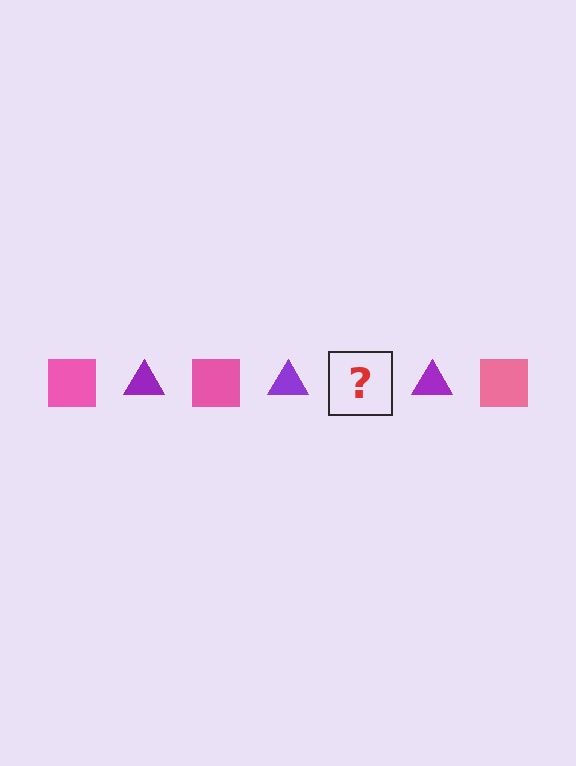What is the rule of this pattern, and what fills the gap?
The rule is that the pattern alternates between pink square and purple triangle. The gap should be filled with a pink square.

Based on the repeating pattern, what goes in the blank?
The blank should be a pink square.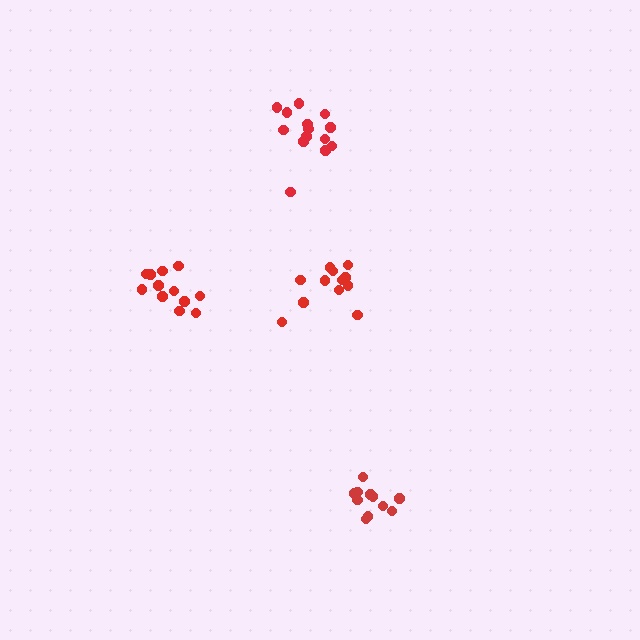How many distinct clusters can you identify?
There are 4 distinct clusters.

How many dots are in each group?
Group 1: 15 dots, Group 2: 12 dots, Group 3: 12 dots, Group 4: 11 dots (50 total).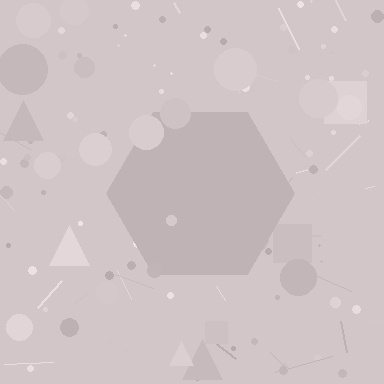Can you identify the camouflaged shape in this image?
The camouflaged shape is a hexagon.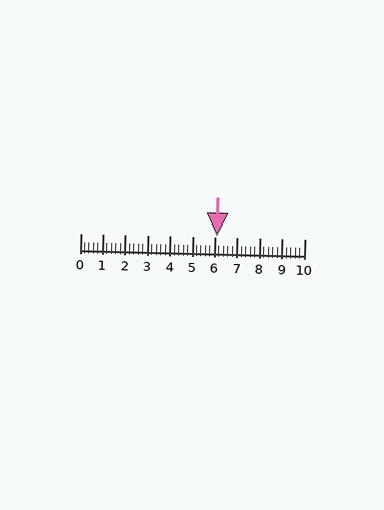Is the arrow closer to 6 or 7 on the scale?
The arrow is closer to 6.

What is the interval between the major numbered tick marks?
The major tick marks are spaced 1 units apart.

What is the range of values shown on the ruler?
The ruler shows values from 0 to 10.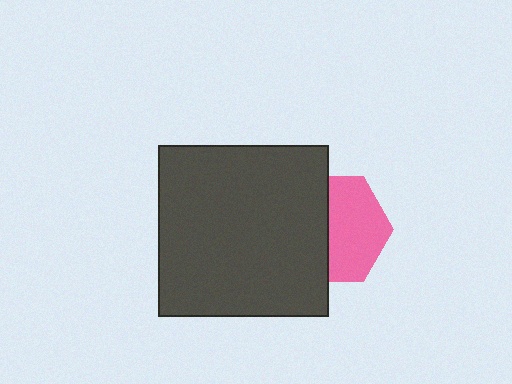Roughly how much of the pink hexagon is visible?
About half of it is visible (roughly 54%).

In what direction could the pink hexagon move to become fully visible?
The pink hexagon could move right. That would shift it out from behind the dark gray square entirely.